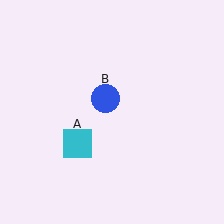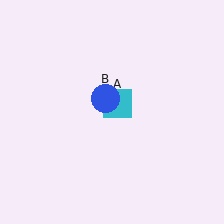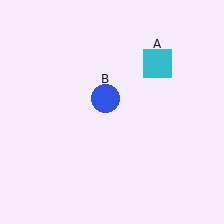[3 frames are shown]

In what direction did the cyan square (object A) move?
The cyan square (object A) moved up and to the right.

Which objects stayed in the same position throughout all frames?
Blue circle (object B) remained stationary.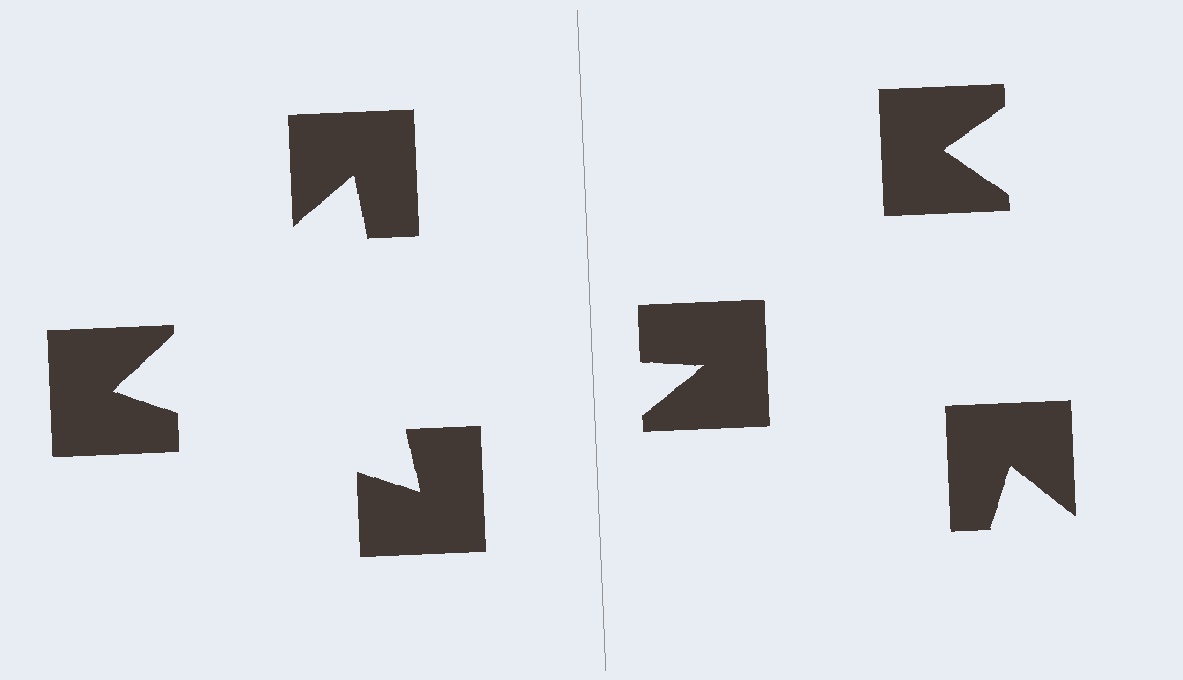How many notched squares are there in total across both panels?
6 — 3 on each side.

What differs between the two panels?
The notched squares are positioned identically on both sides; only the wedge orientations differ. On the left they align to a triangle; on the right they are misaligned.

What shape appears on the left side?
An illusory triangle.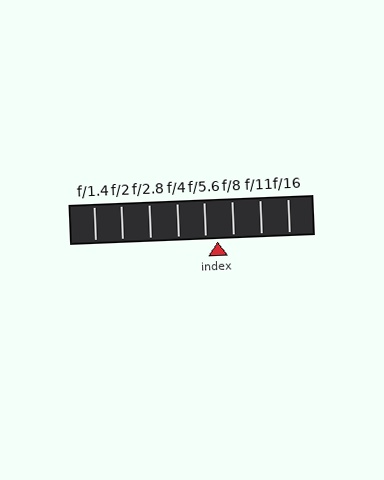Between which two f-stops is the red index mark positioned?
The index mark is between f/5.6 and f/8.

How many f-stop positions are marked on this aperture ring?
There are 8 f-stop positions marked.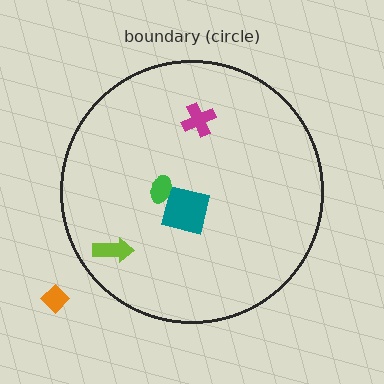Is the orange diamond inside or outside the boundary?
Outside.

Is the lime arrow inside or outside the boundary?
Inside.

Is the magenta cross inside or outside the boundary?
Inside.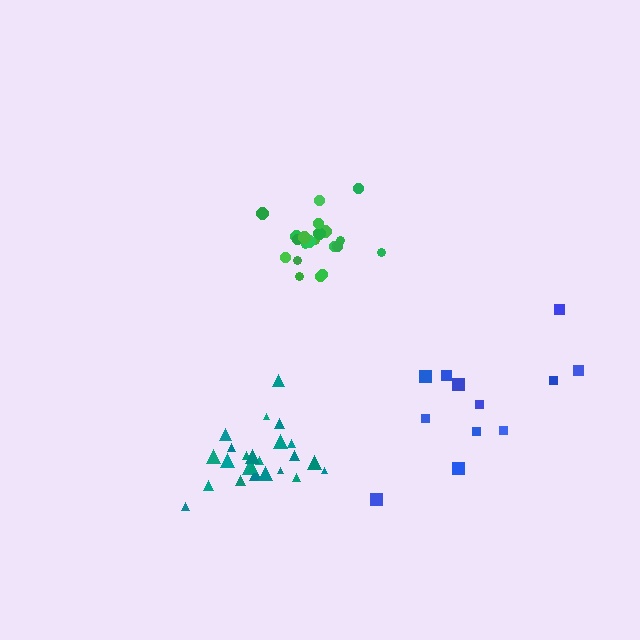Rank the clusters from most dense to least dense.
green, teal, blue.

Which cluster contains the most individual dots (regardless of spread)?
Teal (25).